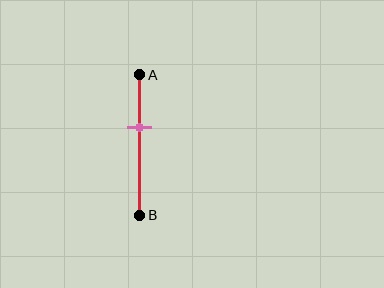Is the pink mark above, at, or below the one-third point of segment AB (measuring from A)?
The pink mark is below the one-third point of segment AB.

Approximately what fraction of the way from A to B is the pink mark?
The pink mark is approximately 35% of the way from A to B.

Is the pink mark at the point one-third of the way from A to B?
No, the mark is at about 35% from A, not at the 33% one-third point.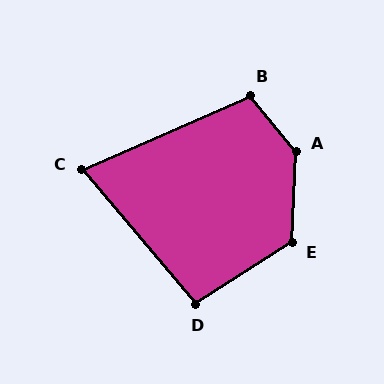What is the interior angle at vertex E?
Approximately 125 degrees (obtuse).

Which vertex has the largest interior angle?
A, at approximately 137 degrees.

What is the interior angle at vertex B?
Approximately 106 degrees (obtuse).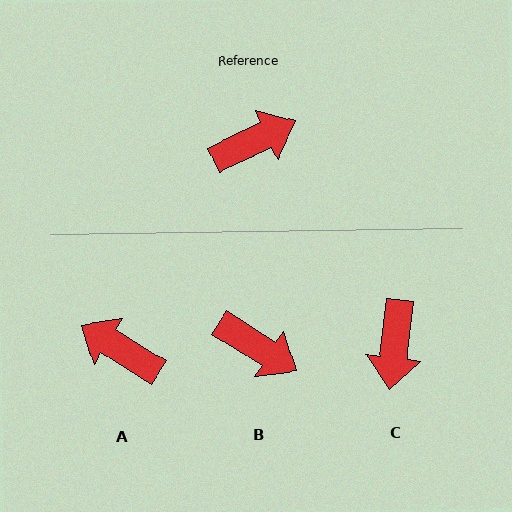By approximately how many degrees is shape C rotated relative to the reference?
Approximately 122 degrees clockwise.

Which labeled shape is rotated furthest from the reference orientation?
A, about 123 degrees away.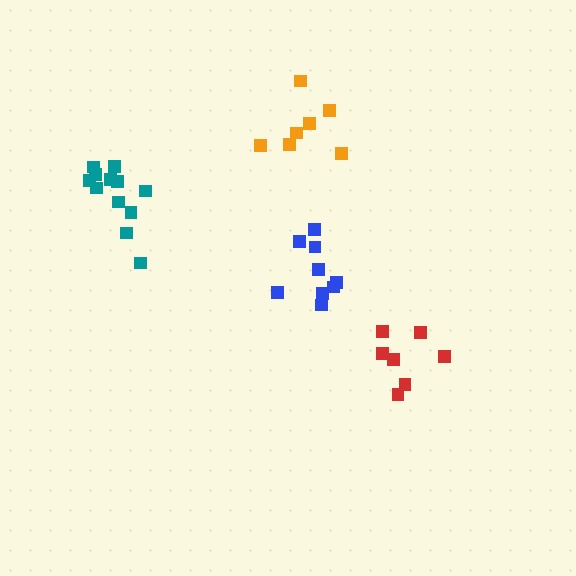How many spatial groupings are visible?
There are 4 spatial groupings.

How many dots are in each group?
Group 1: 9 dots, Group 2: 7 dots, Group 3: 13 dots, Group 4: 7 dots (36 total).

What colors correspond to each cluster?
The clusters are colored: blue, red, teal, orange.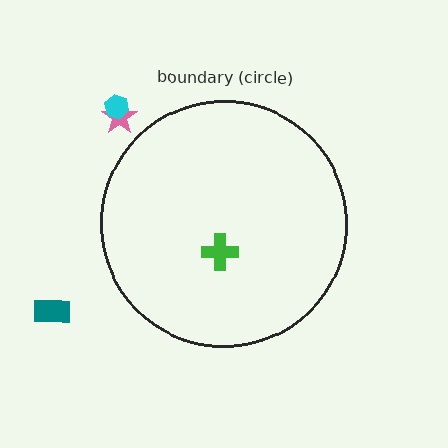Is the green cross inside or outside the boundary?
Inside.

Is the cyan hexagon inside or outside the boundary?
Outside.